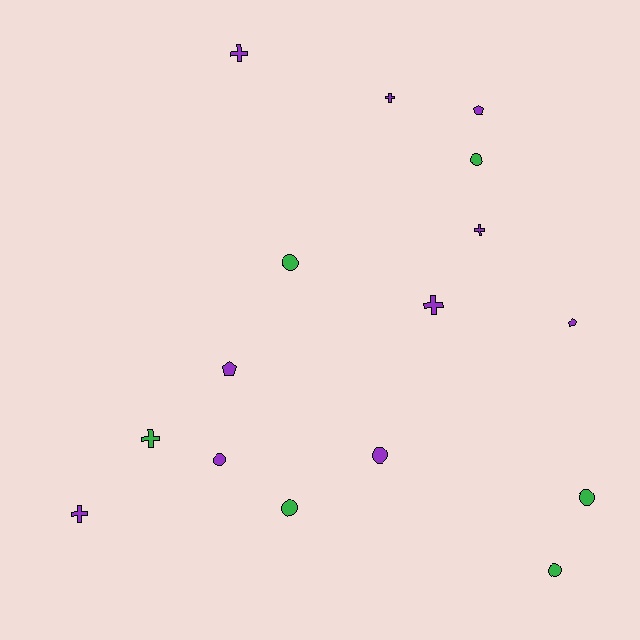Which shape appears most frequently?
Circle, with 7 objects.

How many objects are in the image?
There are 16 objects.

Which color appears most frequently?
Purple, with 10 objects.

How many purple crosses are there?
There are 5 purple crosses.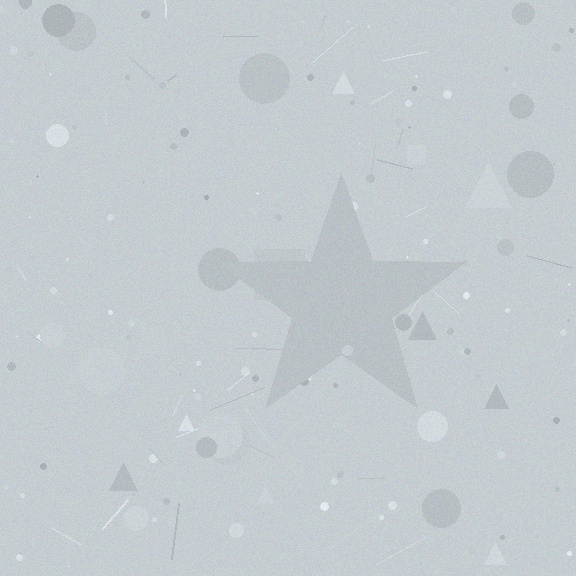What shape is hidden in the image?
A star is hidden in the image.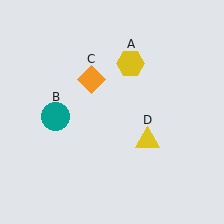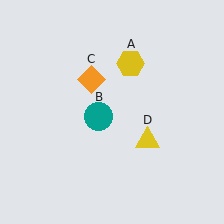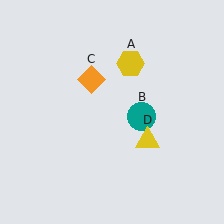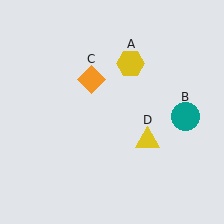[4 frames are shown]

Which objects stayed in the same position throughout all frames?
Yellow hexagon (object A) and orange diamond (object C) and yellow triangle (object D) remained stationary.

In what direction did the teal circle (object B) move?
The teal circle (object B) moved right.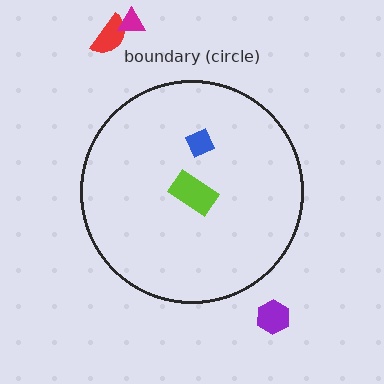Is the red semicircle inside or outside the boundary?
Outside.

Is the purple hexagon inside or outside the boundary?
Outside.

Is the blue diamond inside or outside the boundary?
Inside.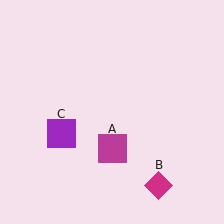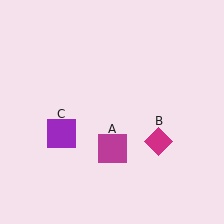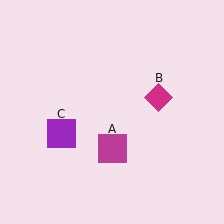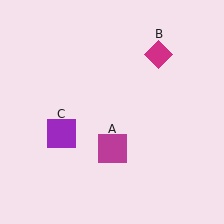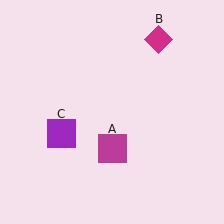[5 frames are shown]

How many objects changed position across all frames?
1 object changed position: magenta diamond (object B).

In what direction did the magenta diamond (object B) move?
The magenta diamond (object B) moved up.